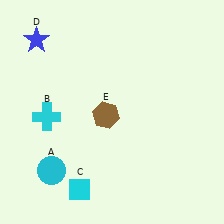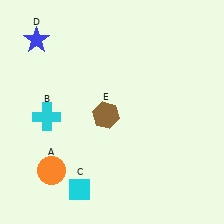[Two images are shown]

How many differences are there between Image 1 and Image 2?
There is 1 difference between the two images.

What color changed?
The circle (A) changed from cyan in Image 1 to orange in Image 2.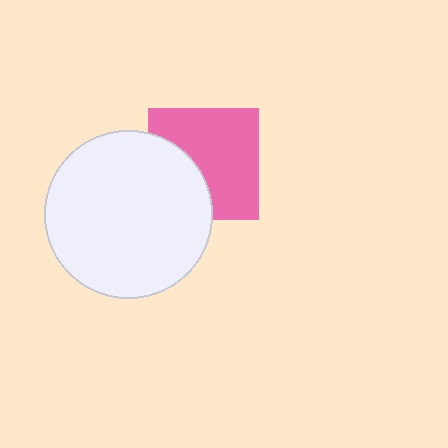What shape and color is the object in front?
The object in front is a white circle.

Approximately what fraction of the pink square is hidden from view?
Roughly 35% of the pink square is hidden behind the white circle.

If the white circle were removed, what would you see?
You would see the complete pink square.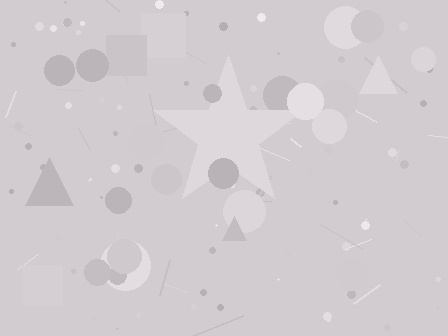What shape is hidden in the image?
A star is hidden in the image.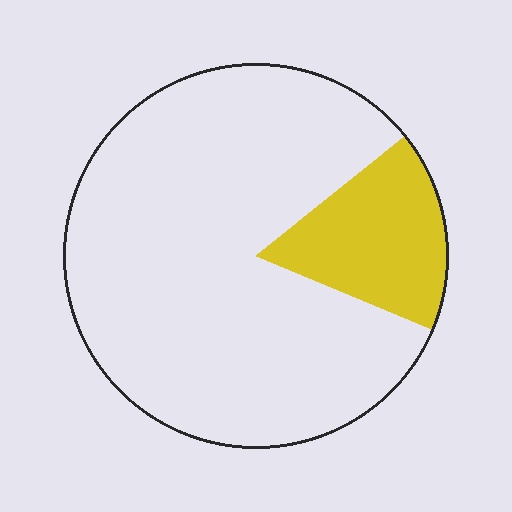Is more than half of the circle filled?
No.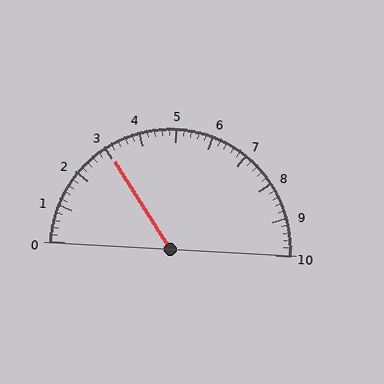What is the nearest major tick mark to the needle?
The nearest major tick mark is 3.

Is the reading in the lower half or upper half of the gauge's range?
The reading is in the lower half of the range (0 to 10).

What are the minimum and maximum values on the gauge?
The gauge ranges from 0 to 10.